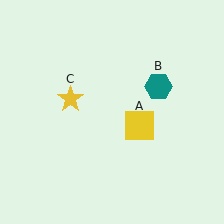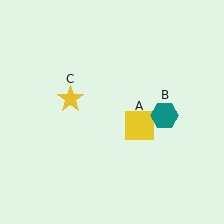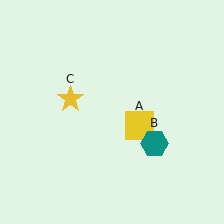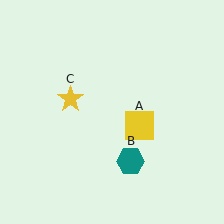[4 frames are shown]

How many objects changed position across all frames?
1 object changed position: teal hexagon (object B).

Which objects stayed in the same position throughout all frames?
Yellow square (object A) and yellow star (object C) remained stationary.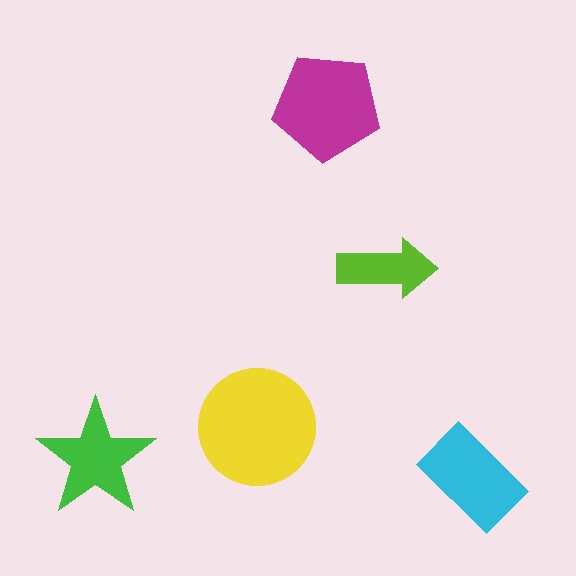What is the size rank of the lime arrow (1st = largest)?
5th.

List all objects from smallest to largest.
The lime arrow, the green star, the cyan rectangle, the magenta pentagon, the yellow circle.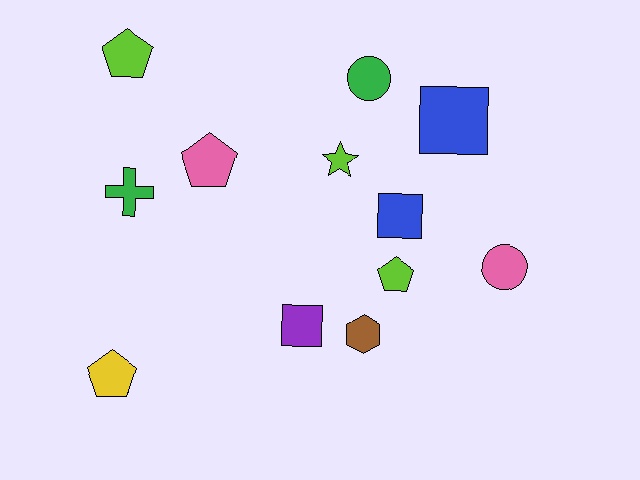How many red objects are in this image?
There are no red objects.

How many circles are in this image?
There are 2 circles.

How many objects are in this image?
There are 12 objects.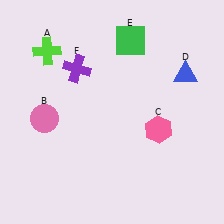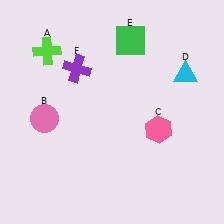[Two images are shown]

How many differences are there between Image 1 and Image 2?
There is 1 difference between the two images.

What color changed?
The triangle (D) changed from blue in Image 1 to cyan in Image 2.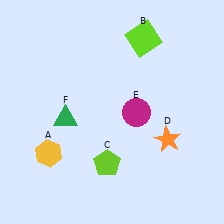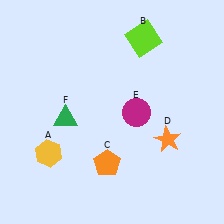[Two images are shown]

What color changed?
The pentagon (C) changed from lime in Image 1 to orange in Image 2.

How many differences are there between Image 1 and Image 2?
There is 1 difference between the two images.